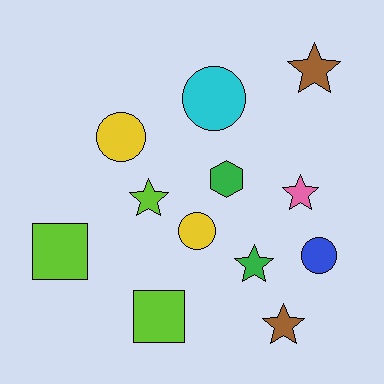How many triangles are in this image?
There are no triangles.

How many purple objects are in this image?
There are no purple objects.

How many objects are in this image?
There are 12 objects.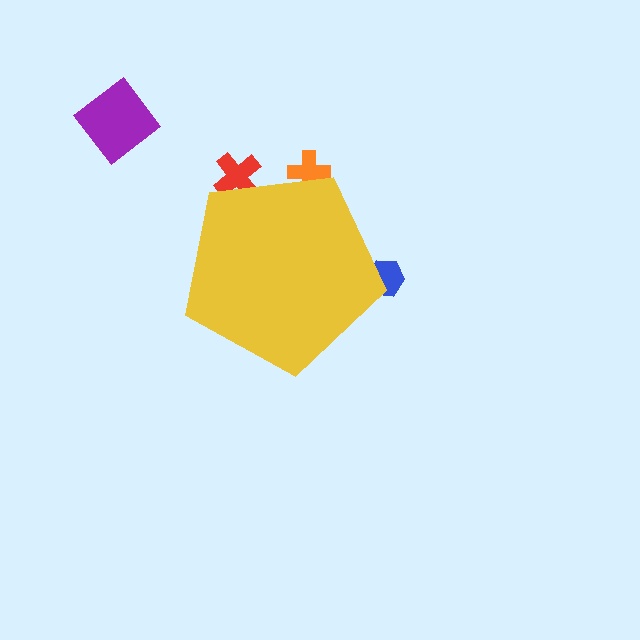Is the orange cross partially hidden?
Yes, the orange cross is partially hidden behind the yellow pentagon.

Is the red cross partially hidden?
Yes, the red cross is partially hidden behind the yellow pentagon.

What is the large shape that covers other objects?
A yellow pentagon.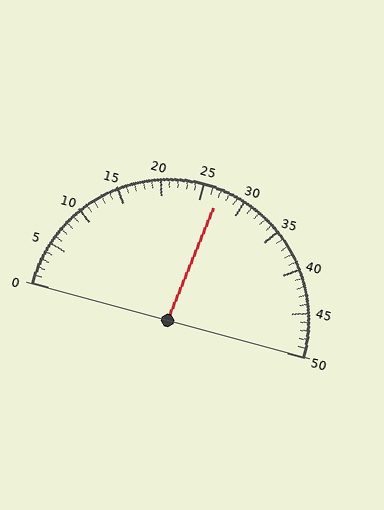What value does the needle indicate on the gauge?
The needle indicates approximately 27.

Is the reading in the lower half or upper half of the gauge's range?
The reading is in the upper half of the range (0 to 50).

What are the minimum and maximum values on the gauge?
The gauge ranges from 0 to 50.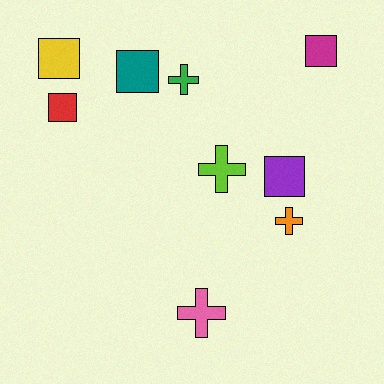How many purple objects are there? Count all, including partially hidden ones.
There is 1 purple object.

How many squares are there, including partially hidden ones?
There are 5 squares.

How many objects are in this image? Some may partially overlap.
There are 9 objects.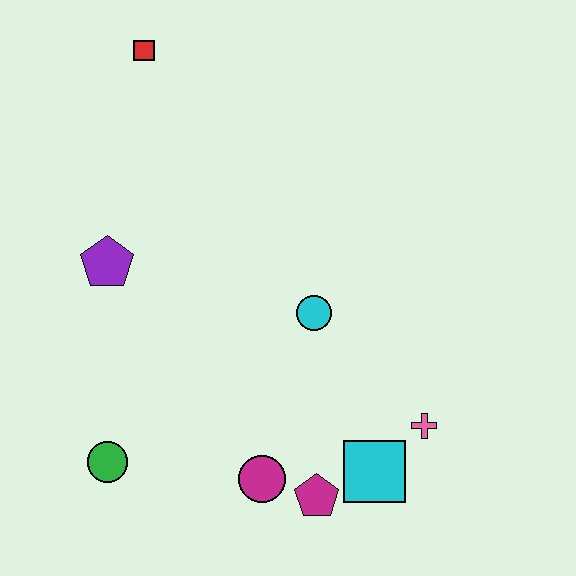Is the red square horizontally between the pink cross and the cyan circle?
No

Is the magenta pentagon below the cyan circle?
Yes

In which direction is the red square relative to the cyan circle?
The red square is above the cyan circle.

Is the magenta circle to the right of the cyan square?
No